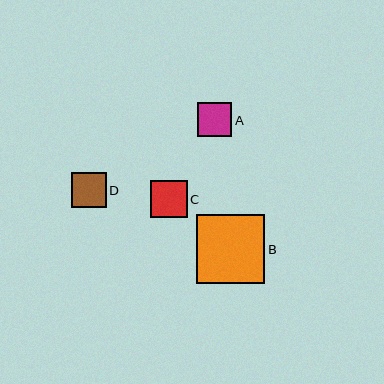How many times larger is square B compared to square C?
Square B is approximately 1.9 times the size of square C.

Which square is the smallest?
Square A is the smallest with a size of approximately 34 pixels.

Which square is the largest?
Square B is the largest with a size of approximately 69 pixels.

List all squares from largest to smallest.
From largest to smallest: B, C, D, A.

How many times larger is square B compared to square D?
Square B is approximately 2.0 times the size of square D.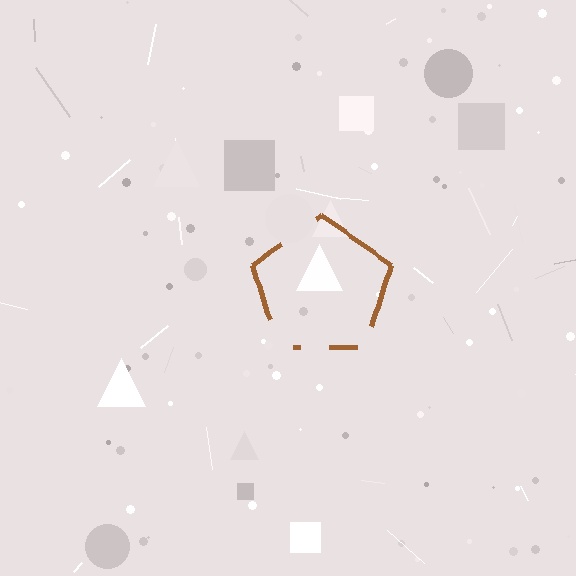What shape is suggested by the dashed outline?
The dashed outline suggests a pentagon.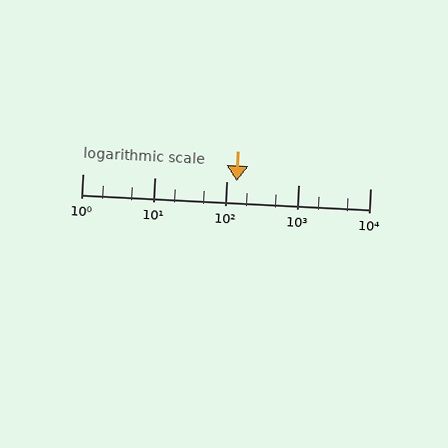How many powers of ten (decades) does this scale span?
The scale spans 4 decades, from 1 to 10000.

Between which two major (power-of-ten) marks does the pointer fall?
The pointer is between 100 and 1000.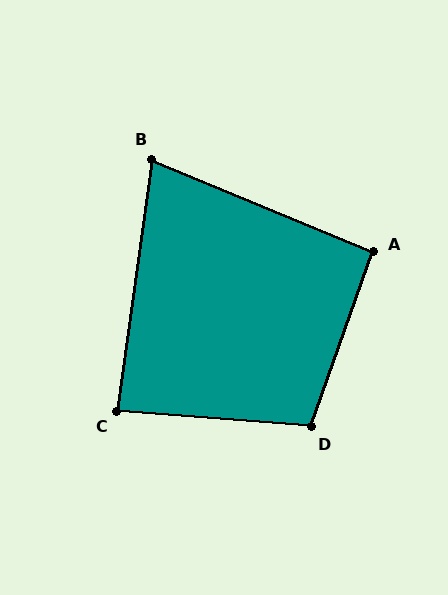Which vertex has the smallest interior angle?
B, at approximately 75 degrees.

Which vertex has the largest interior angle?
D, at approximately 105 degrees.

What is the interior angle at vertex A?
Approximately 93 degrees (approximately right).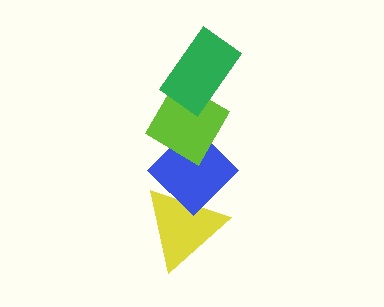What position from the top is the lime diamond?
The lime diamond is 2nd from the top.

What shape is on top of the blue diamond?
The lime diamond is on top of the blue diamond.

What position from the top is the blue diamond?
The blue diamond is 3rd from the top.